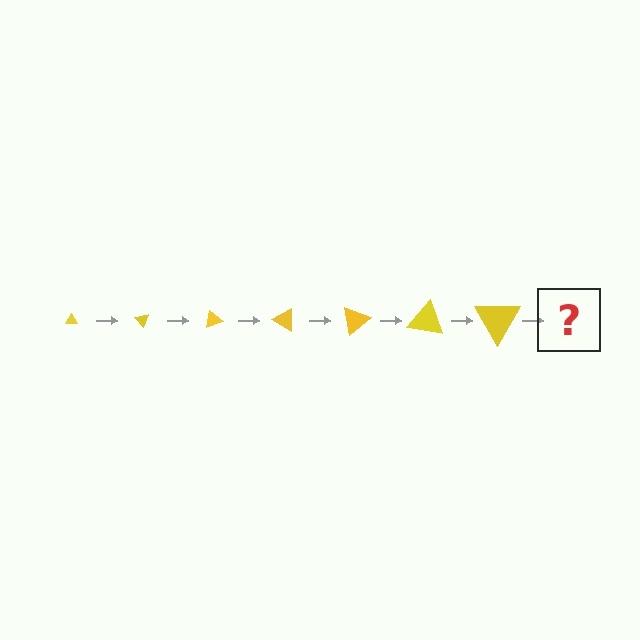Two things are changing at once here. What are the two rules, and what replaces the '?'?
The two rules are that the triangle grows larger each step and it rotates 50 degrees each step. The '?' should be a triangle, larger than the previous one and rotated 350 degrees from the start.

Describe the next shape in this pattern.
It should be a triangle, larger than the previous one and rotated 350 degrees from the start.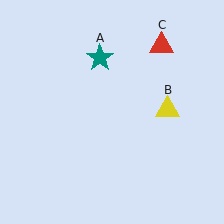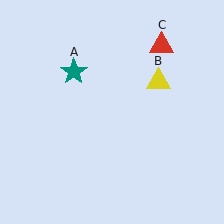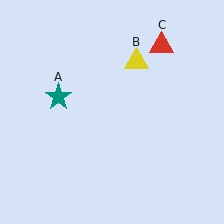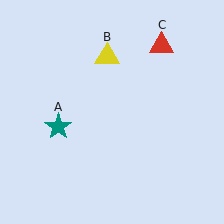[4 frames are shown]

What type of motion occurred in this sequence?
The teal star (object A), yellow triangle (object B) rotated counterclockwise around the center of the scene.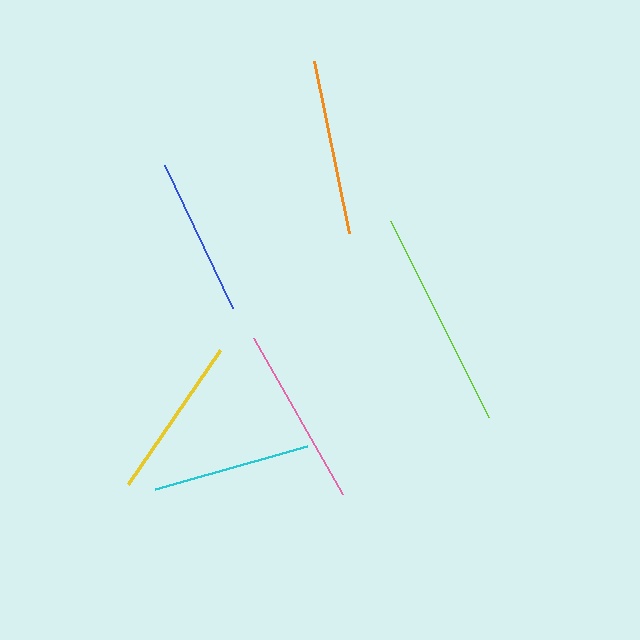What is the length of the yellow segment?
The yellow segment is approximately 163 pixels long.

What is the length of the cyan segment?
The cyan segment is approximately 158 pixels long.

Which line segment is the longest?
The lime line is the longest at approximately 219 pixels.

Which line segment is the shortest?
The cyan line is the shortest at approximately 158 pixels.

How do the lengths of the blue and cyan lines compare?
The blue and cyan lines are approximately the same length.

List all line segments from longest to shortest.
From longest to shortest: lime, pink, orange, yellow, blue, cyan.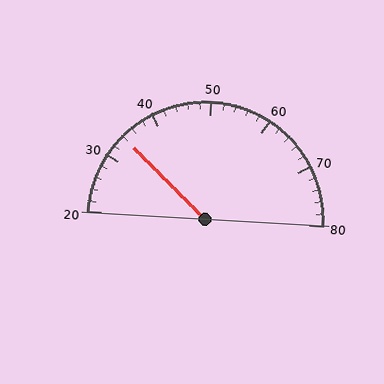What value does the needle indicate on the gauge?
The needle indicates approximately 34.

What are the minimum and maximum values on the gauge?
The gauge ranges from 20 to 80.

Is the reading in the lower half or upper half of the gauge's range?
The reading is in the lower half of the range (20 to 80).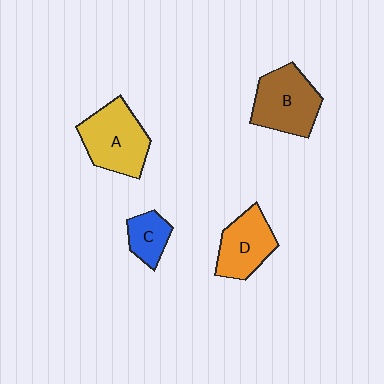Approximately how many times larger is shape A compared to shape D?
Approximately 1.3 times.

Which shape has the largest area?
Shape A (yellow).